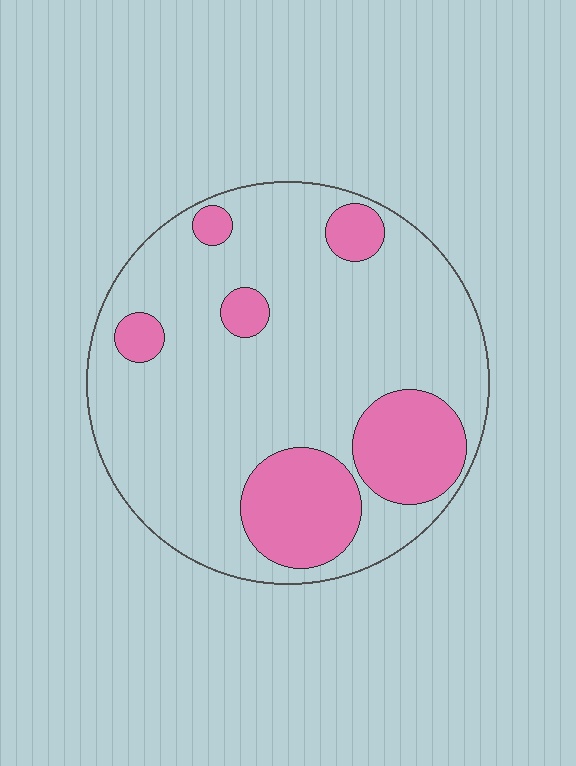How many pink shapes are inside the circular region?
6.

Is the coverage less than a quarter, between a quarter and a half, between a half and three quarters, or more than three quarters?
Less than a quarter.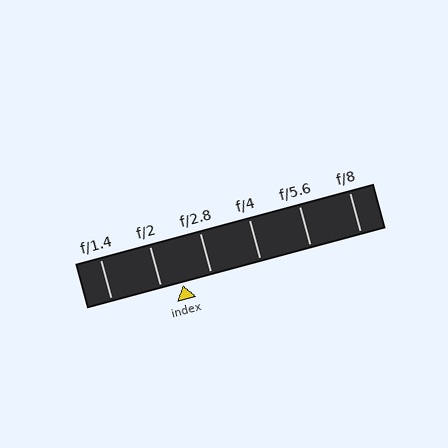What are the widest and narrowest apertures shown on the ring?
The widest aperture shown is f/1.4 and the narrowest is f/8.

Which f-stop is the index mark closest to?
The index mark is closest to f/2.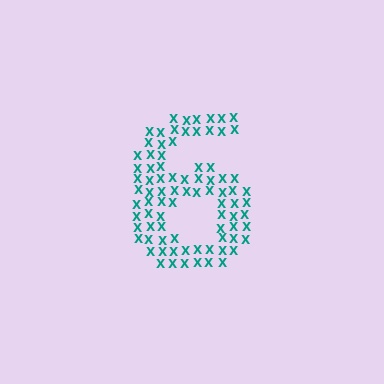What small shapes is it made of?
It is made of small letter X's.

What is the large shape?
The large shape is the digit 6.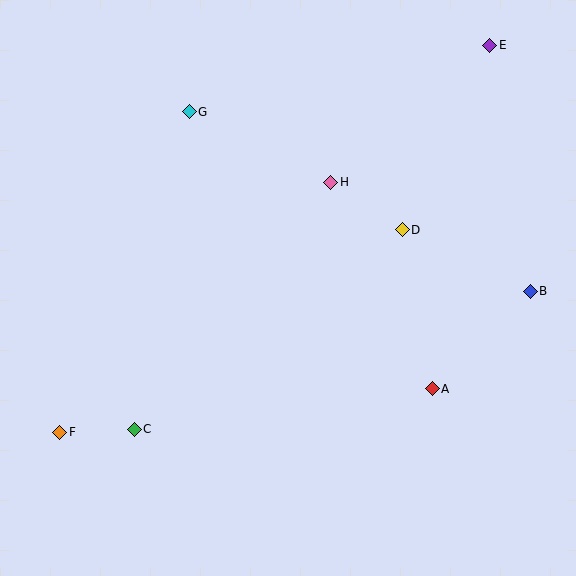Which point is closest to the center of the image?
Point H at (331, 182) is closest to the center.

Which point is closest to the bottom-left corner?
Point F is closest to the bottom-left corner.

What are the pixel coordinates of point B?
Point B is at (530, 291).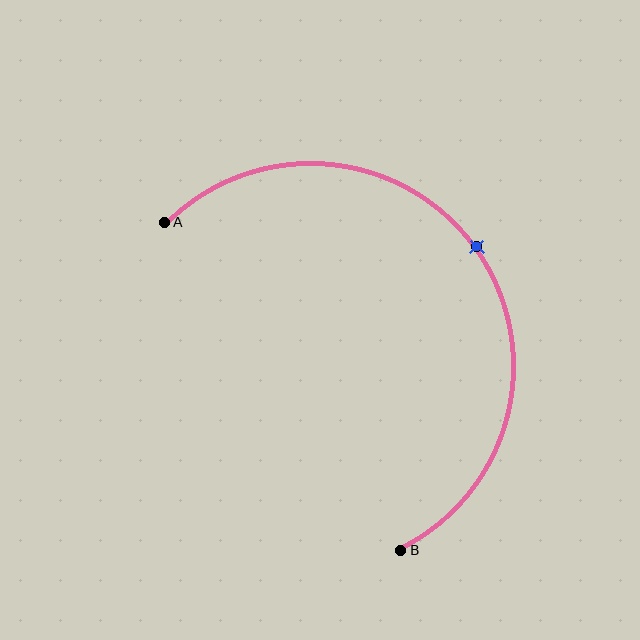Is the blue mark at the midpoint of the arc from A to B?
Yes. The blue mark lies on the arc at equal arc-length from both A and B — it is the arc midpoint.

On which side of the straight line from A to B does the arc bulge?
The arc bulges above and to the right of the straight line connecting A and B.